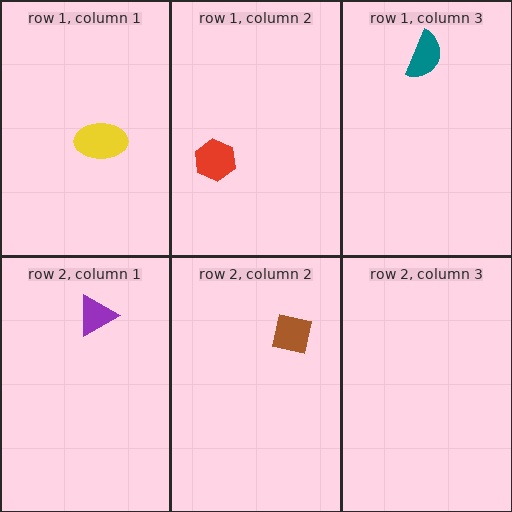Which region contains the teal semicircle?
The row 1, column 3 region.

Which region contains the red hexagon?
The row 1, column 2 region.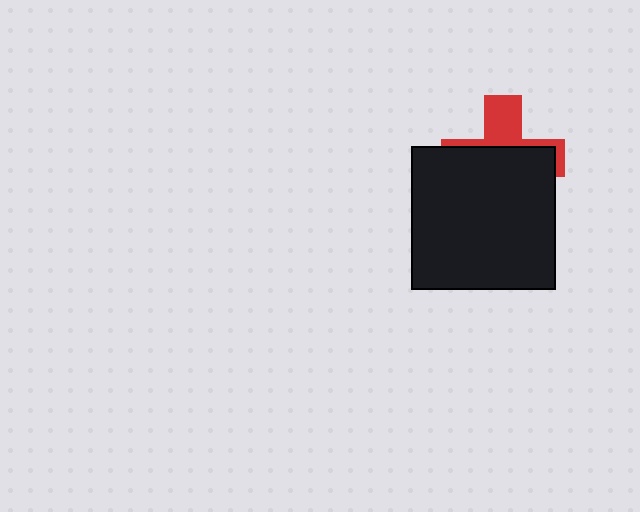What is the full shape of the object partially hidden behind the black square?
The partially hidden object is a red cross.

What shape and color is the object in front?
The object in front is a black square.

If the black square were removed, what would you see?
You would see the complete red cross.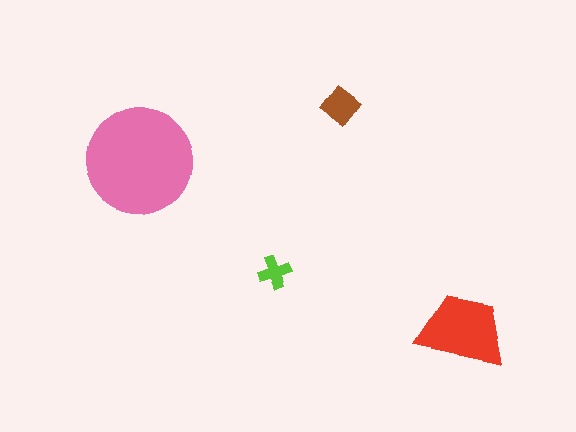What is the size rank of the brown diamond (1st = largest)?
3rd.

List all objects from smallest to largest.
The lime cross, the brown diamond, the red trapezoid, the pink circle.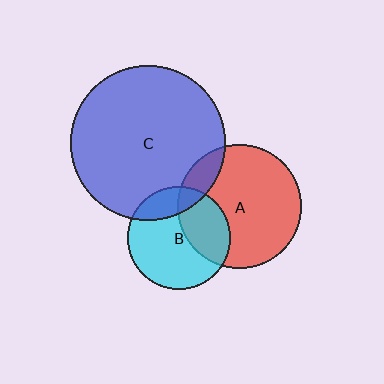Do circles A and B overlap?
Yes.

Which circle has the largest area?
Circle C (blue).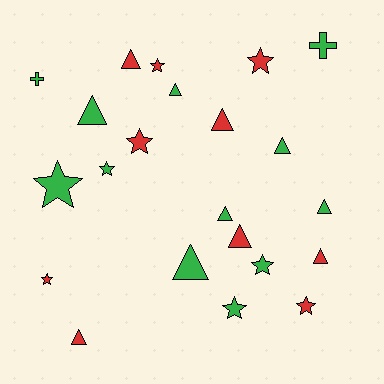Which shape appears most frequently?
Triangle, with 11 objects.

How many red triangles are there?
There are 5 red triangles.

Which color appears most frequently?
Green, with 12 objects.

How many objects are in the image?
There are 22 objects.